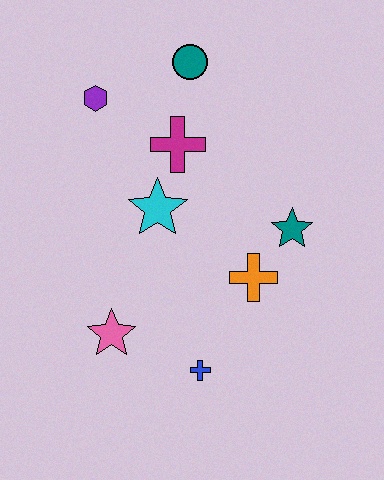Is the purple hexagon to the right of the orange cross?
No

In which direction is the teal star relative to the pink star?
The teal star is to the right of the pink star.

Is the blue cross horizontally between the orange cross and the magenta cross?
Yes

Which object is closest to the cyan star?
The magenta cross is closest to the cyan star.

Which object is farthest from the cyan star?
The blue cross is farthest from the cyan star.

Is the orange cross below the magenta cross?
Yes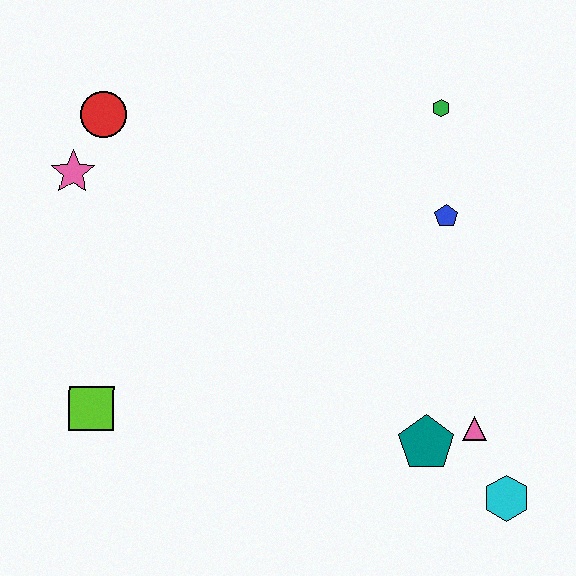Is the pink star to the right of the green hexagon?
No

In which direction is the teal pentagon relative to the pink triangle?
The teal pentagon is to the left of the pink triangle.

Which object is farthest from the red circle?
The cyan hexagon is farthest from the red circle.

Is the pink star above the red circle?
No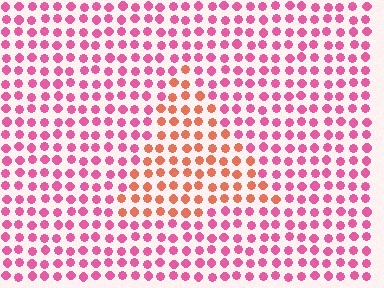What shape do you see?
I see a triangle.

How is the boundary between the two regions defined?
The boundary is defined purely by a slight shift in hue (about 42 degrees). Spacing, size, and orientation are identical on both sides.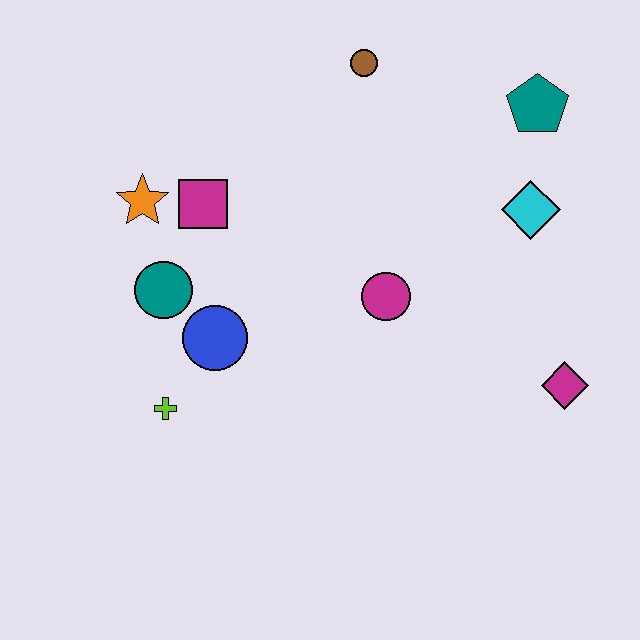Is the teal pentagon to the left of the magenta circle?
No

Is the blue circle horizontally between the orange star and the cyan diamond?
Yes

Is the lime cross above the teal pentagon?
No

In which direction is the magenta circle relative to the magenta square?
The magenta circle is to the right of the magenta square.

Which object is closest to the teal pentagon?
The cyan diamond is closest to the teal pentagon.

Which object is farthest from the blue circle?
The teal pentagon is farthest from the blue circle.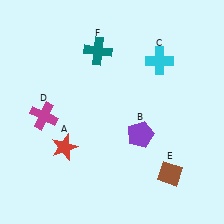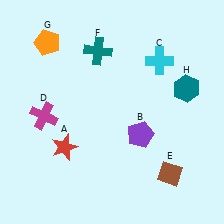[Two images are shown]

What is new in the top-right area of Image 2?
A teal hexagon (H) was added in the top-right area of Image 2.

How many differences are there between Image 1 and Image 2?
There are 2 differences between the two images.